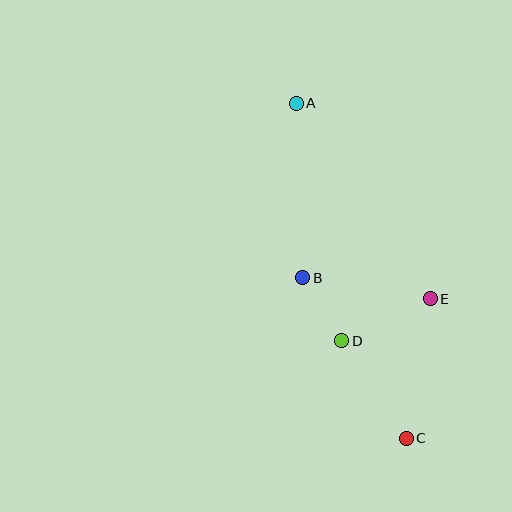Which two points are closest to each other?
Points B and D are closest to each other.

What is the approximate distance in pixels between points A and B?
The distance between A and B is approximately 175 pixels.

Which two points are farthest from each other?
Points A and C are farthest from each other.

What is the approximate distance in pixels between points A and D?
The distance between A and D is approximately 242 pixels.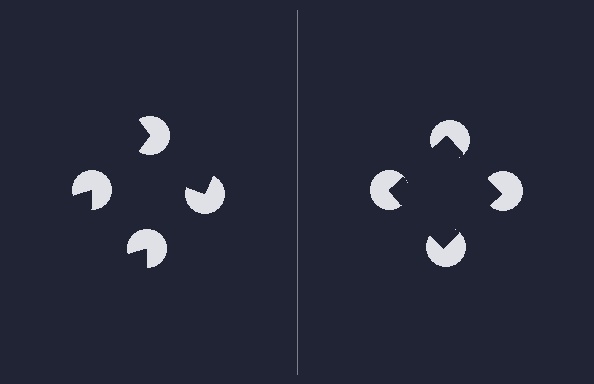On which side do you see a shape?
An illusory square appears on the right side. On the left side the wedge cuts are rotated, so no coherent shape forms.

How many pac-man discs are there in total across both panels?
8 — 4 on each side.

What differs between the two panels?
The pac-man discs are positioned identically on both sides; only the wedge orientations differ. On the right they align to a square; on the left they are misaligned.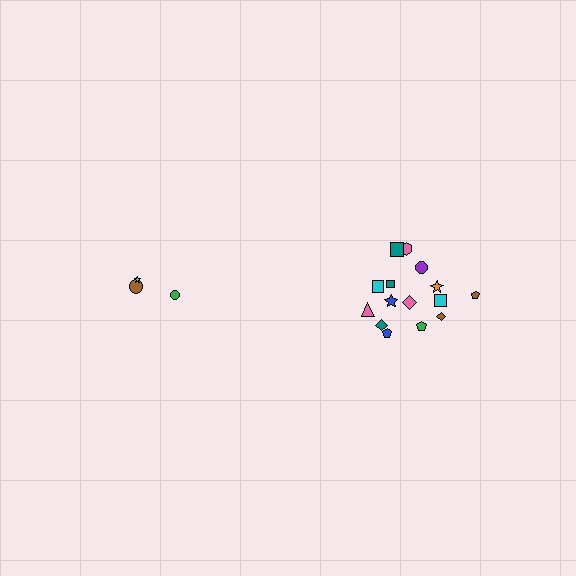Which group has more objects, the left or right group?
The right group.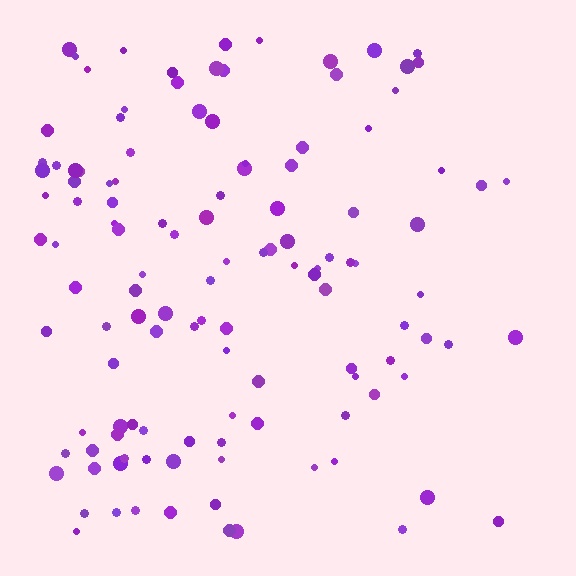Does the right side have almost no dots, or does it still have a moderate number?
Still a moderate number, just noticeably fewer than the left.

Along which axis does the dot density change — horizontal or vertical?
Horizontal.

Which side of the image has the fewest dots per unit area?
The right.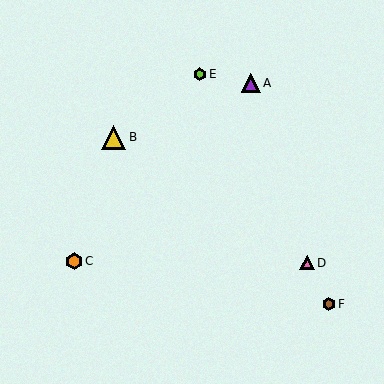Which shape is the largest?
The yellow triangle (labeled B) is the largest.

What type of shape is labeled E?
Shape E is a lime hexagon.